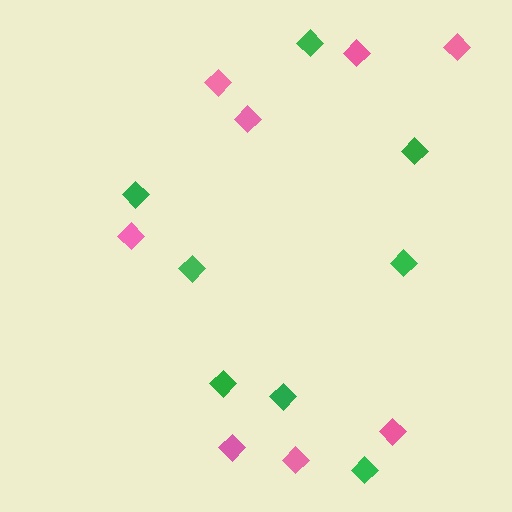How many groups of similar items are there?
There are 2 groups: one group of green diamonds (8) and one group of pink diamonds (8).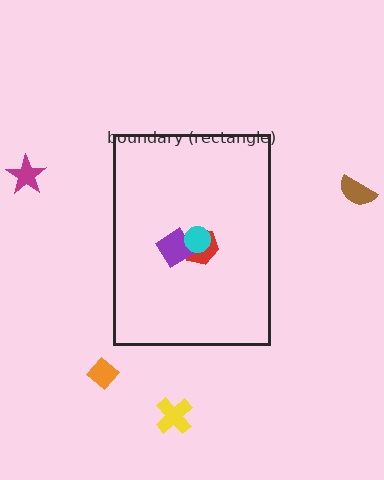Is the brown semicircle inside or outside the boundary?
Outside.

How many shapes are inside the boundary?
3 inside, 4 outside.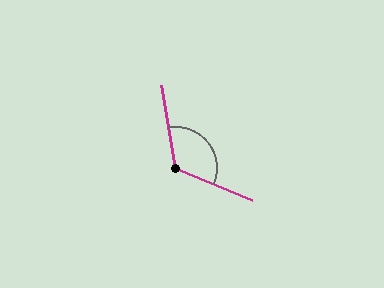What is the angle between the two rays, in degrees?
Approximately 122 degrees.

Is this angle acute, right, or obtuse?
It is obtuse.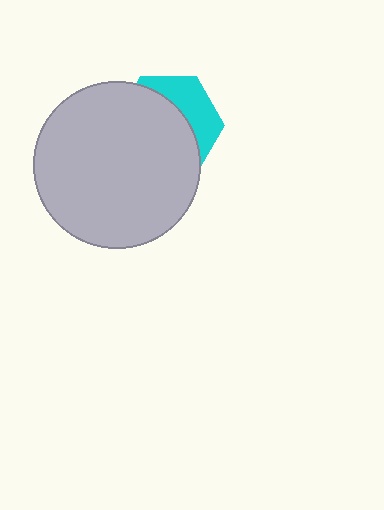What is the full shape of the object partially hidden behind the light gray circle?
The partially hidden object is a cyan hexagon.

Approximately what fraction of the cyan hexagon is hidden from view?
Roughly 66% of the cyan hexagon is hidden behind the light gray circle.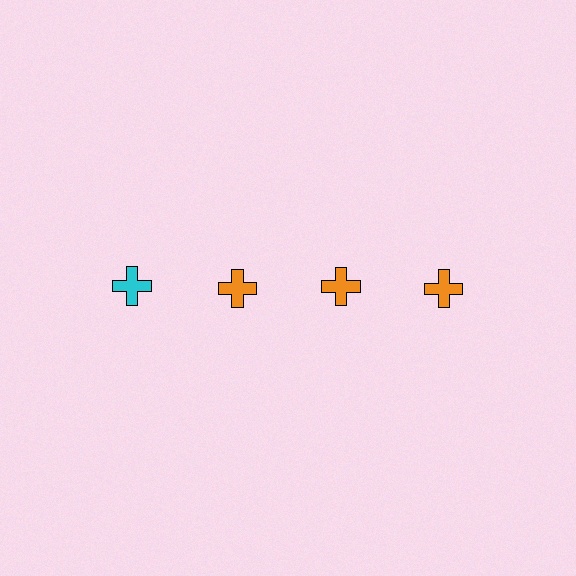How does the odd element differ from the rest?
It has a different color: cyan instead of orange.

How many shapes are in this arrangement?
There are 4 shapes arranged in a grid pattern.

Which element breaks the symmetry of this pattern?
The cyan cross in the top row, leftmost column breaks the symmetry. All other shapes are orange crosses.